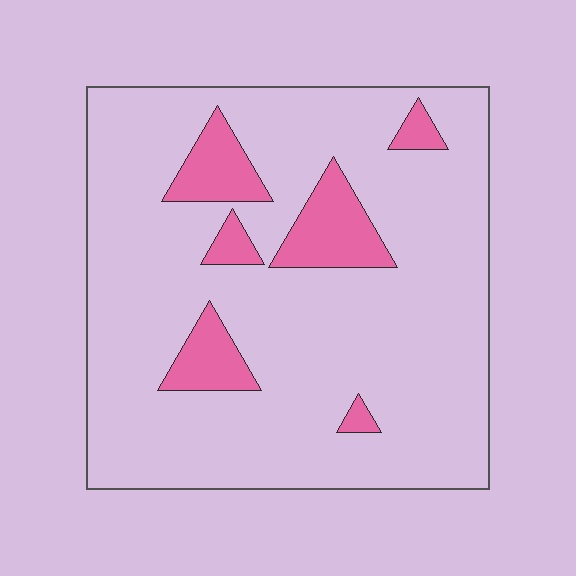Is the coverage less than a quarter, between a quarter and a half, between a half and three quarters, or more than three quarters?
Less than a quarter.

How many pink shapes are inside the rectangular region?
6.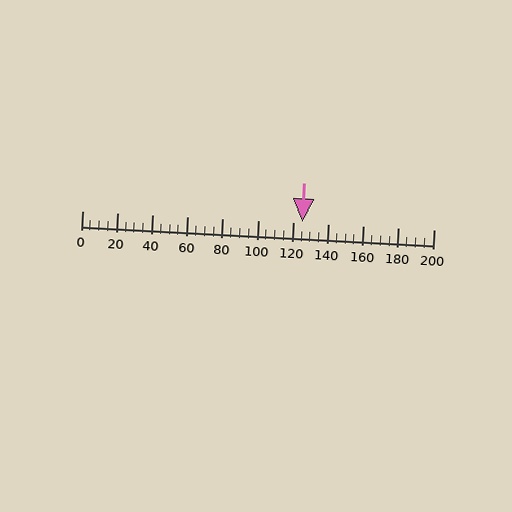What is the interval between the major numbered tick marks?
The major tick marks are spaced 20 units apart.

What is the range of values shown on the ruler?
The ruler shows values from 0 to 200.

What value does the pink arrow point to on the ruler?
The pink arrow points to approximately 125.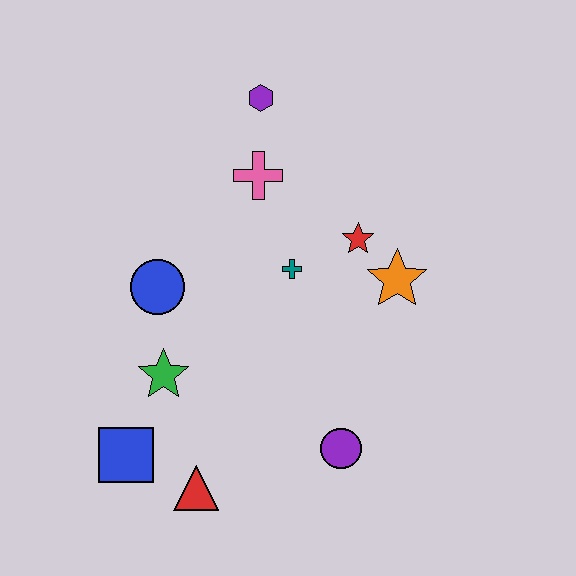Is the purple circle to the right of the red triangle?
Yes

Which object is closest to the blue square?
The red triangle is closest to the blue square.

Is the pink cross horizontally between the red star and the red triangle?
Yes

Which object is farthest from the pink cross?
The red triangle is farthest from the pink cross.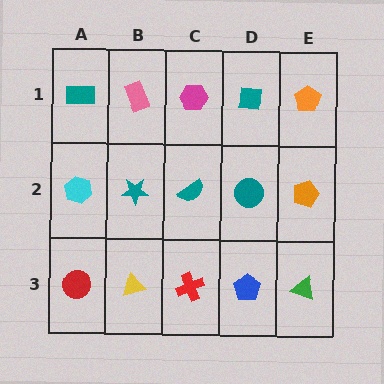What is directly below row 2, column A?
A red circle.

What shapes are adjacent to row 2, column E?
An orange pentagon (row 1, column E), a green triangle (row 3, column E), a teal circle (row 2, column D).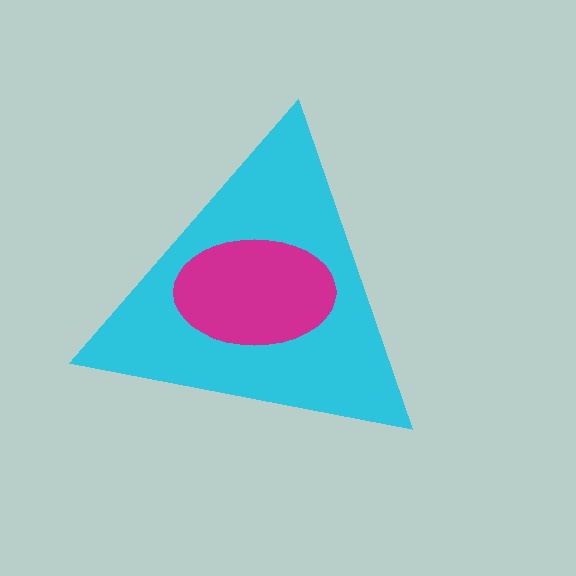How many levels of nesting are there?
2.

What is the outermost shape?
The cyan triangle.